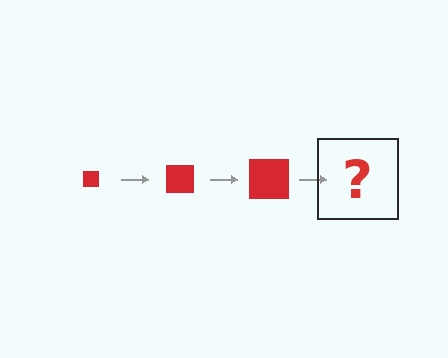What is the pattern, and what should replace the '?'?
The pattern is that the square gets progressively larger each step. The '?' should be a red square, larger than the previous one.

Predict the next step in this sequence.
The next step is a red square, larger than the previous one.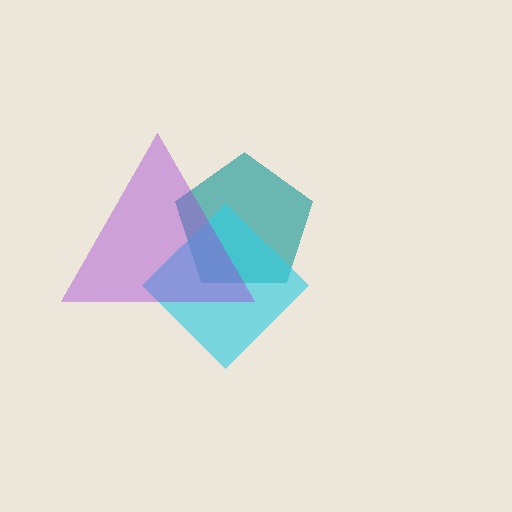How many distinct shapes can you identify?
There are 3 distinct shapes: a teal pentagon, a cyan diamond, a purple triangle.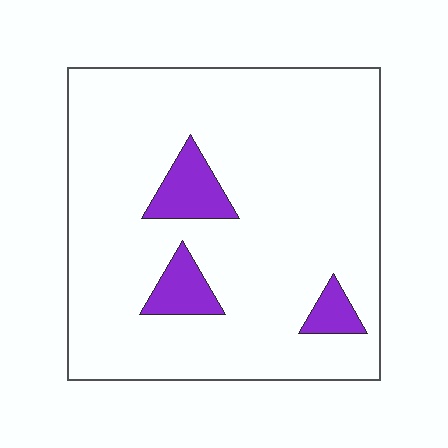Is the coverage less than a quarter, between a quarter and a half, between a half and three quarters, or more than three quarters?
Less than a quarter.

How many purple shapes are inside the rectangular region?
3.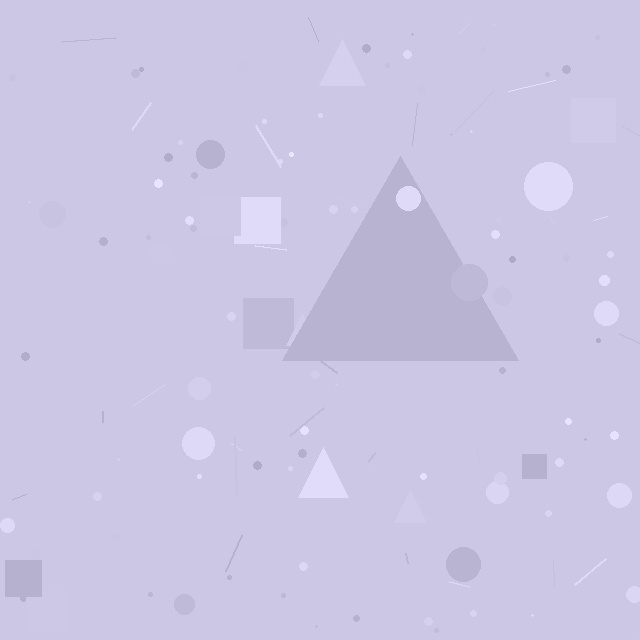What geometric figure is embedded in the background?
A triangle is embedded in the background.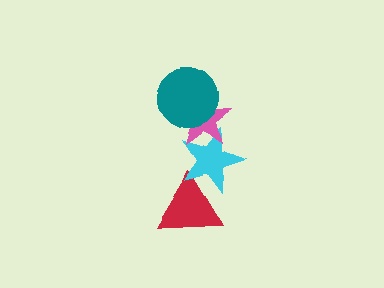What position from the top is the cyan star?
The cyan star is 3rd from the top.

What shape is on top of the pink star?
The teal circle is on top of the pink star.